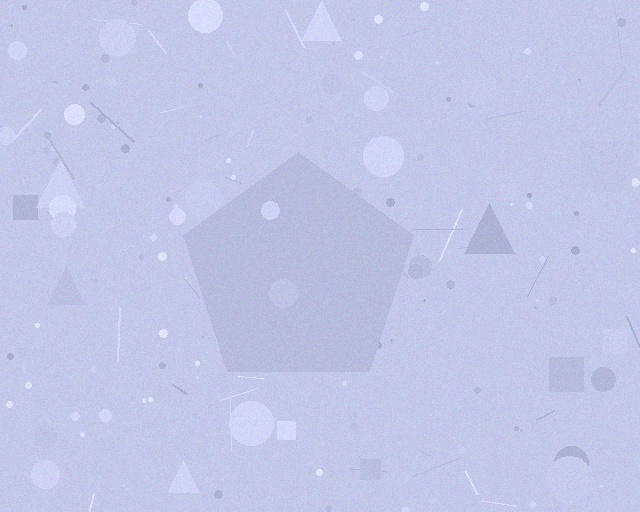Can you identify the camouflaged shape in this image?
The camouflaged shape is a pentagon.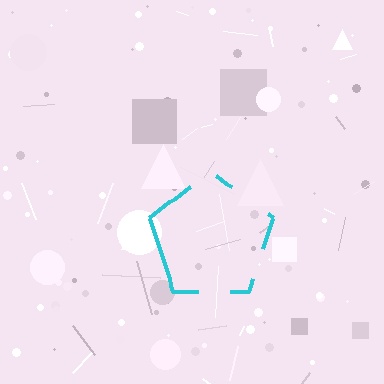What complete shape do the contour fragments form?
The contour fragments form a pentagon.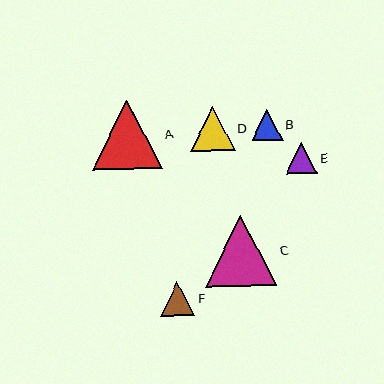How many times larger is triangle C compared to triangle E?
Triangle C is approximately 2.3 times the size of triangle E.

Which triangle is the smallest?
Triangle E is the smallest with a size of approximately 31 pixels.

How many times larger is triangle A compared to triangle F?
Triangle A is approximately 2.1 times the size of triangle F.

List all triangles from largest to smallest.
From largest to smallest: C, A, D, F, B, E.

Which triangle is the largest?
Triangle C is the largest with a size of approximately 71 pixels.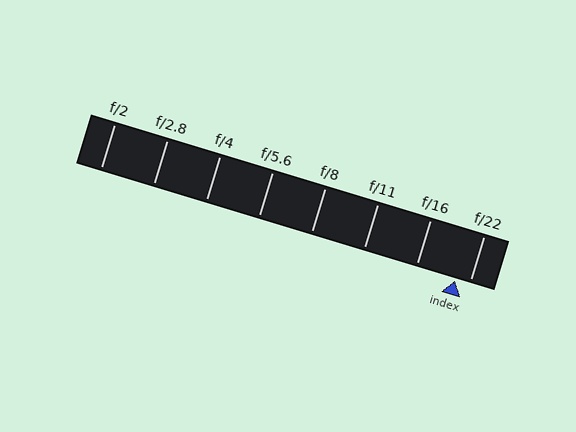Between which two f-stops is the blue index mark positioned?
The index mark is between f/16 and f/22.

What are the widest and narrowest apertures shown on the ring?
The widest aperture shown is f/2 and the narrowest is f/22.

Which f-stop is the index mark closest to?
The index mark is closest to f/22.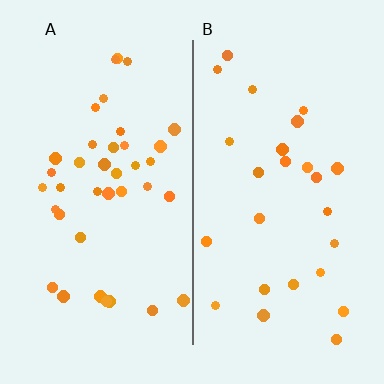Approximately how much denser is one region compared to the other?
Approximately 1.5× — region A over region B.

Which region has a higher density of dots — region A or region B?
A (the left).